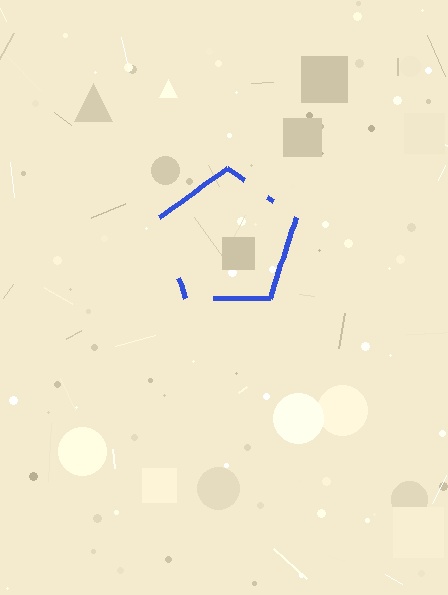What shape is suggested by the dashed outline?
The dashed outline suggests a pentagon.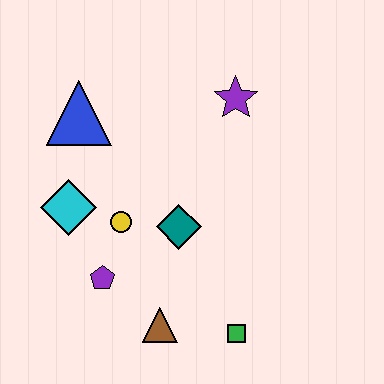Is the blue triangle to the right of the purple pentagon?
No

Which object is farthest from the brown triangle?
The purple star is farthest from the brown triangle.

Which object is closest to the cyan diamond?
The yellow circle is closest to the cyan diamond.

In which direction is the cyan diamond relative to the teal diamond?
The cyan diamond is to the left of the teal diamond.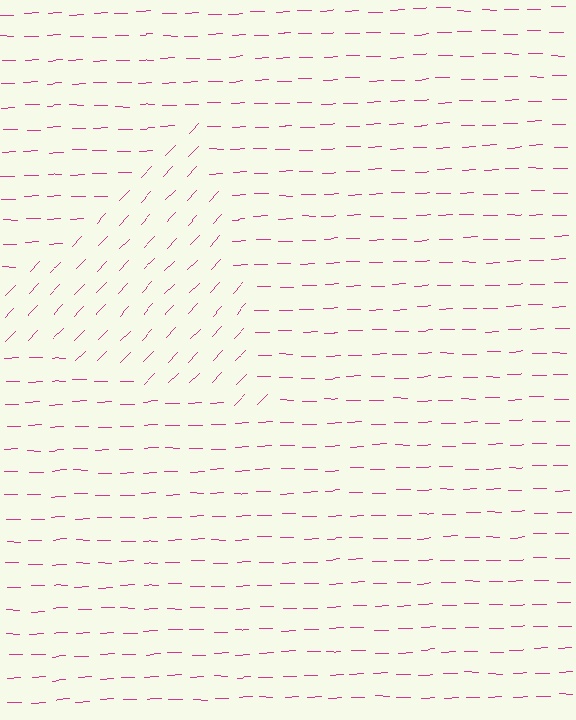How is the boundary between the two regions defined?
The boundary is defined purely by a change in line orientation (approximately 45 degrees difference). All lines are the same color and thickness.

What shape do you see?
I see a triangle.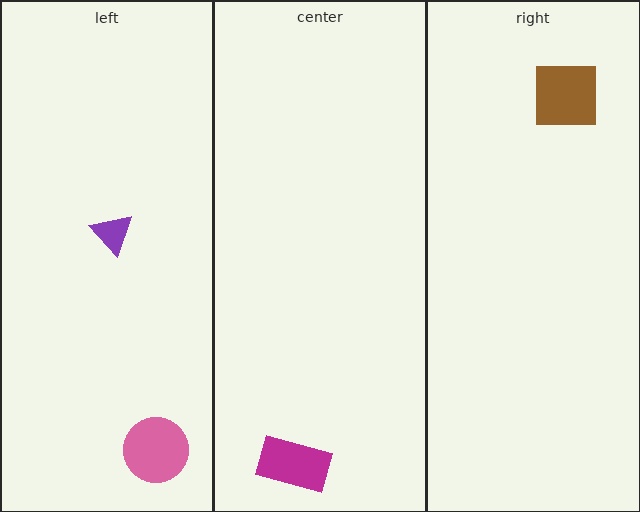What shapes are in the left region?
The pink circle, the purple triangle.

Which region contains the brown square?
The right region.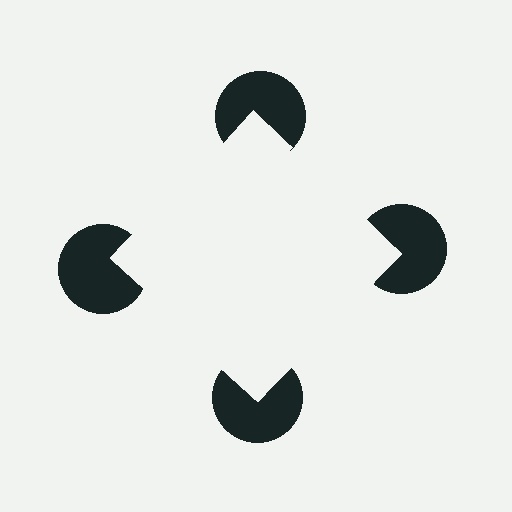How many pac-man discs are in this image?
There are 4 — one at each vertex of the illusory square.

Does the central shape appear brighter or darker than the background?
It typically appears slightly brighter than the background, even though no actual brightness change is drawn.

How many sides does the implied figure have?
4 sides.